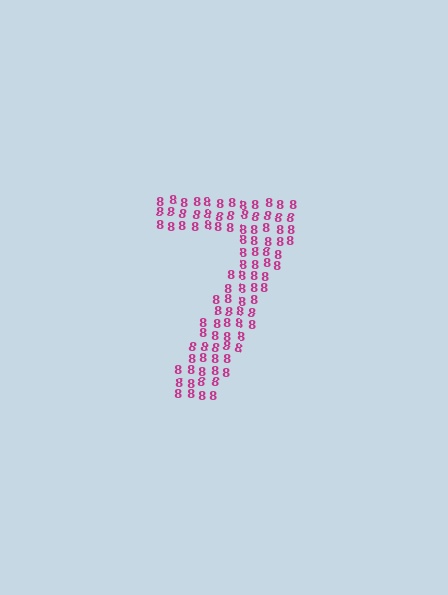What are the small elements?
The small elements are digit 8's.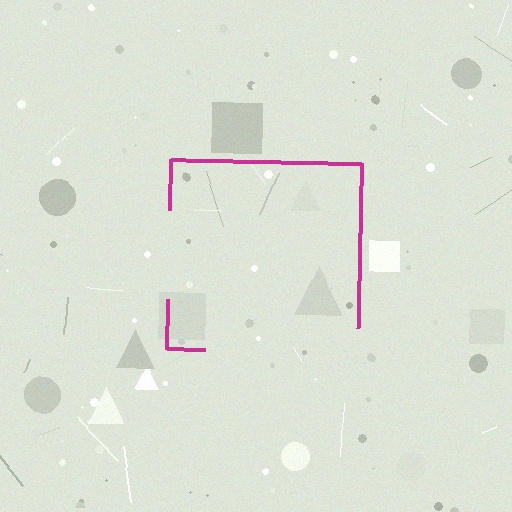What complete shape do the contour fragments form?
The contour fragments form a square.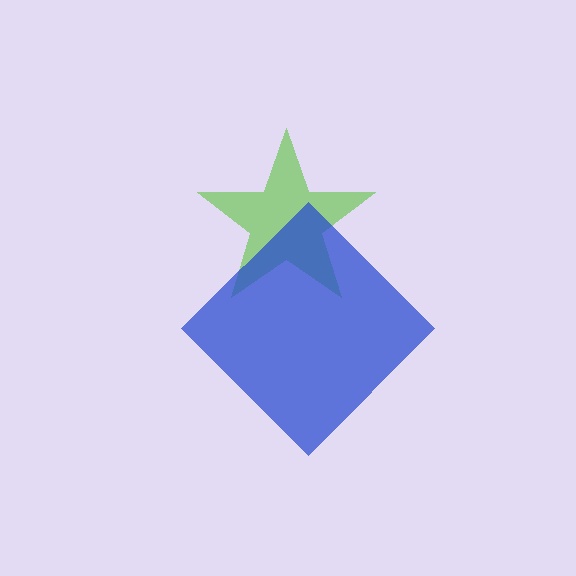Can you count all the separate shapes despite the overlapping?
Yes, there are 2 separate shapes.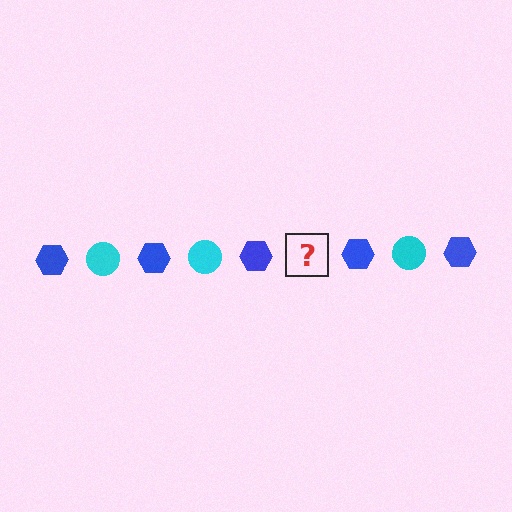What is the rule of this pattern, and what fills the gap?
The rule is that the pattern alternates between blue hexagon and cyan circle. The gap should be filled with a cyan circle.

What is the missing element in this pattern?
The missing element is a cyan circle.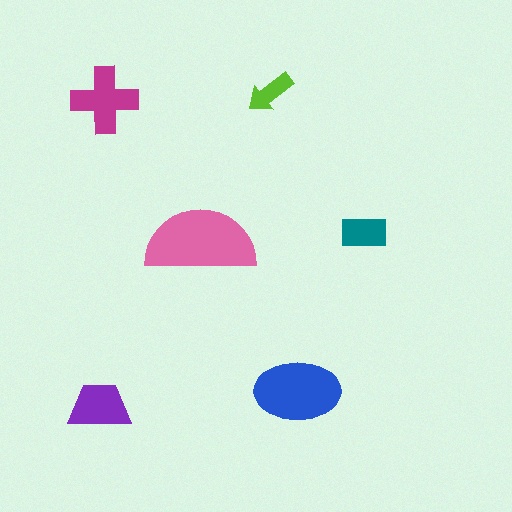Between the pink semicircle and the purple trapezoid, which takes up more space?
The pink semicircle.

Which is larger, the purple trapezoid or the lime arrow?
The purple trapezoid.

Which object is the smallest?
The lime arrow.